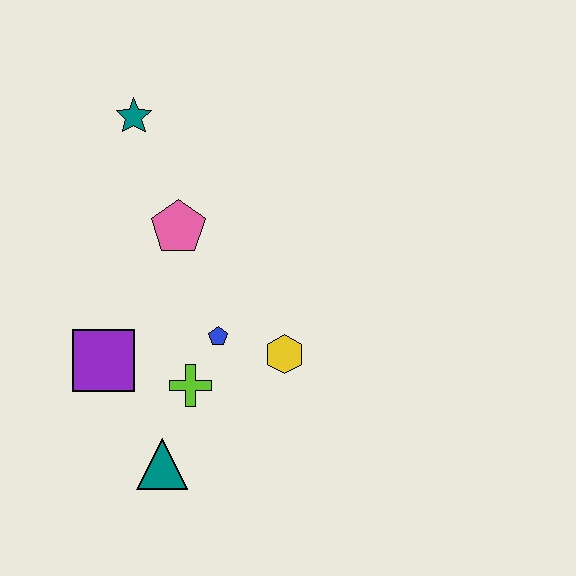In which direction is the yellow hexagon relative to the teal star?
The yellow hexagon is below the teal star.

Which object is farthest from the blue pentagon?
The teal star is farthest from the blue pentagon.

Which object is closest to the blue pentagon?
The lime cross is closest to the blue pentagon.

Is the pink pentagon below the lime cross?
No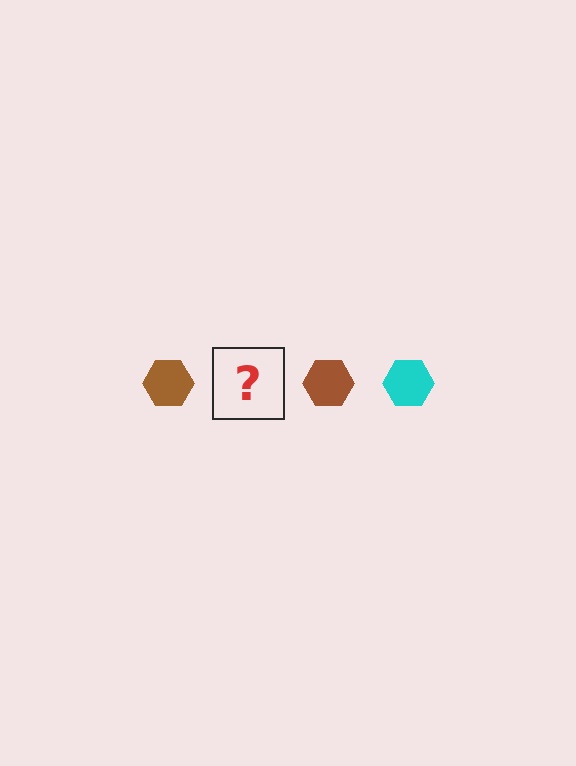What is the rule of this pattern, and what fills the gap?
The rule is that the pattern cycles through brown, cyan hexagons. The gap should be filled with a cyan hexagon.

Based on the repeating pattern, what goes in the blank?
The blank should be a cyan hexagon.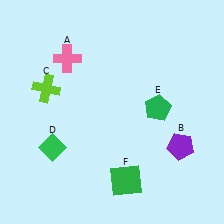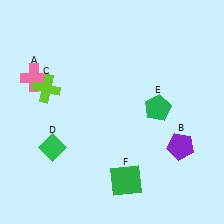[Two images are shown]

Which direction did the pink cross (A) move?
The pink cross (A) moved left.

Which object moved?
The pink cross (A) moved left.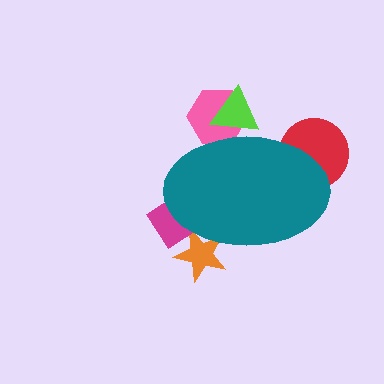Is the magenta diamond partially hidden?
Yes, the magenta diamond is partially hidden behind the teal ellipse.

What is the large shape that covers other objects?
A teal ellipse.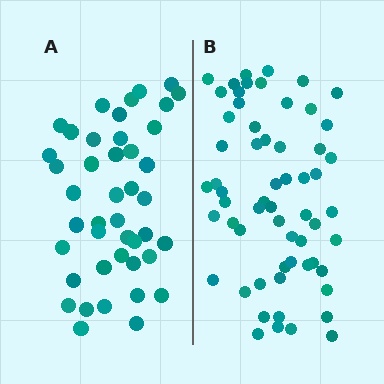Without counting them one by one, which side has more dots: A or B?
Region B (the right region) has more dots.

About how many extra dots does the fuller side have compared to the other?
Region B has approximately 15 more dots than region A.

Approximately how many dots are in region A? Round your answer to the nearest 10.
About 40 dots. (The exact count is 43, which rounds to 40.)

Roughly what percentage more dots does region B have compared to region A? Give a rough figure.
About 40% more.